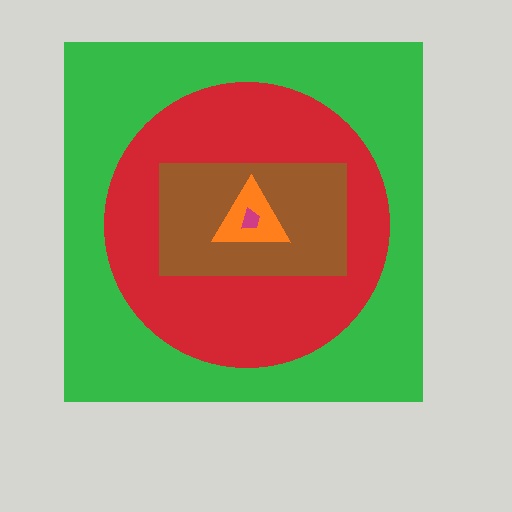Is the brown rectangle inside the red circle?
Yes.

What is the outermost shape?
The green square.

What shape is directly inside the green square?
The red circle.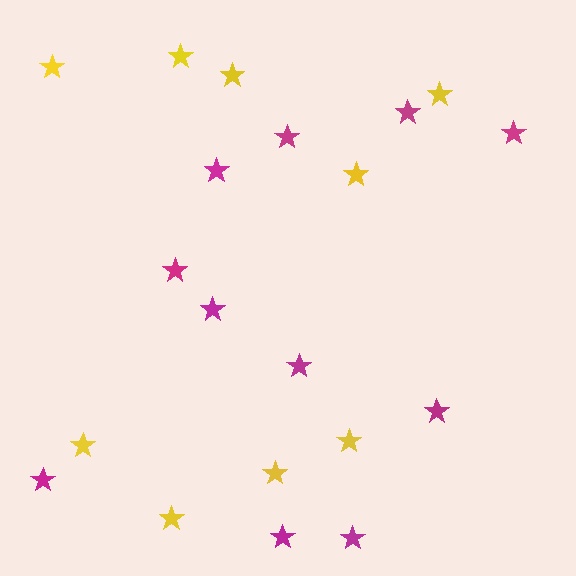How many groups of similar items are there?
There are 2 groups: one group of magenta stars (11) and one group of yellow stars (9).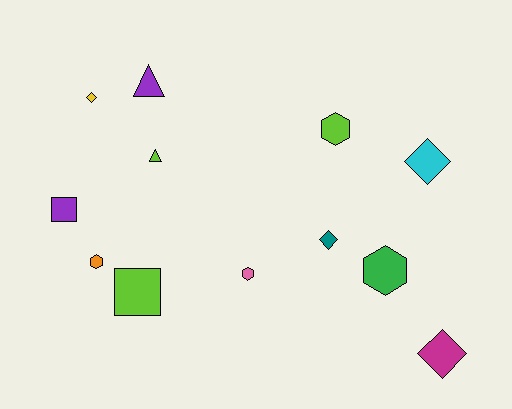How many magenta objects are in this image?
There is 1 magenta object.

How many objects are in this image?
There are 12 objects.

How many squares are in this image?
There are 2 squares.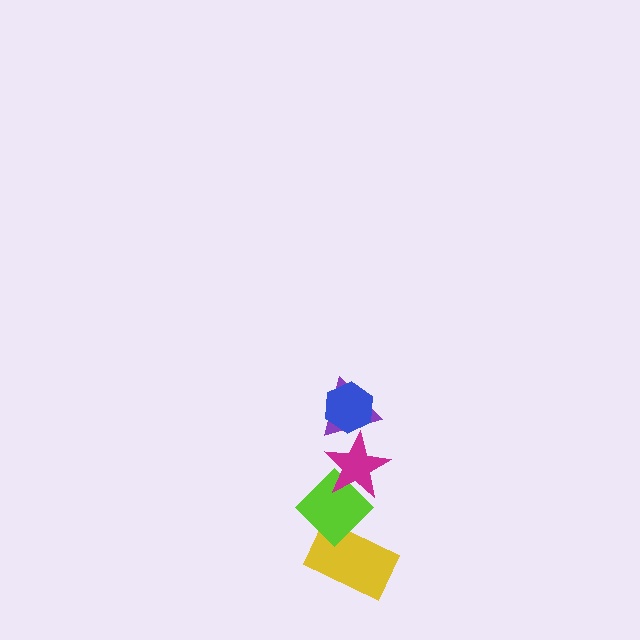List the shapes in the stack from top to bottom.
From top to bottom: the blue hexagon, the purple triangle, the magenta star, the lime diamond, the yellow rectangle.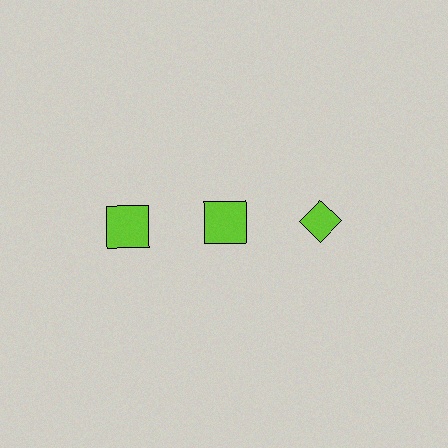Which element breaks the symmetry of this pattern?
The lime diamond in the top row, center column breaks the symmetry. All other shapes are lime squares.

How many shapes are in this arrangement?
There are 3 shapes arranged in a grid pattern.